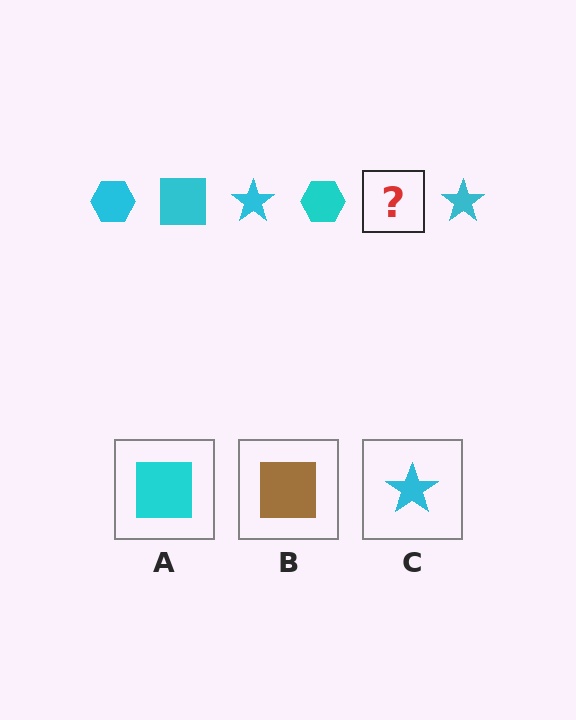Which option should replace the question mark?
Option A.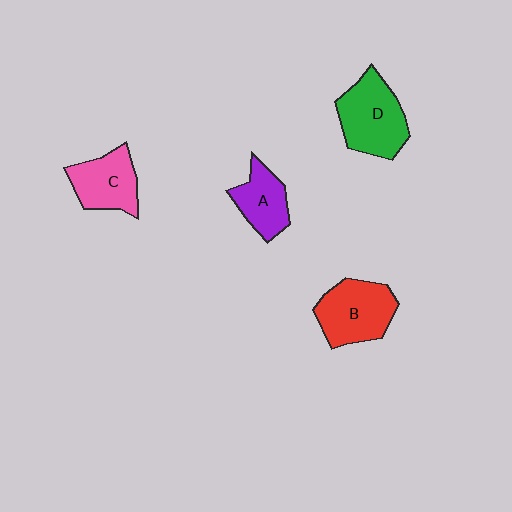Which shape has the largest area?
Shape D (green).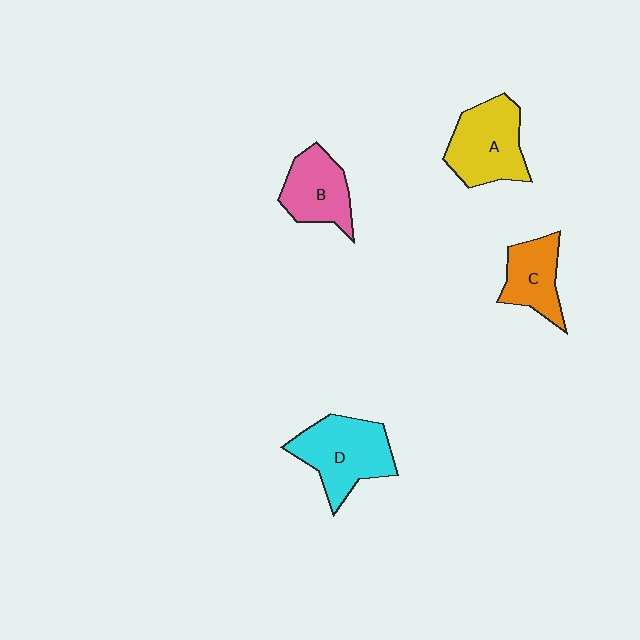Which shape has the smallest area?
Shape C (orange).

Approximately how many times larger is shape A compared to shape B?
Approximately 1.3 times.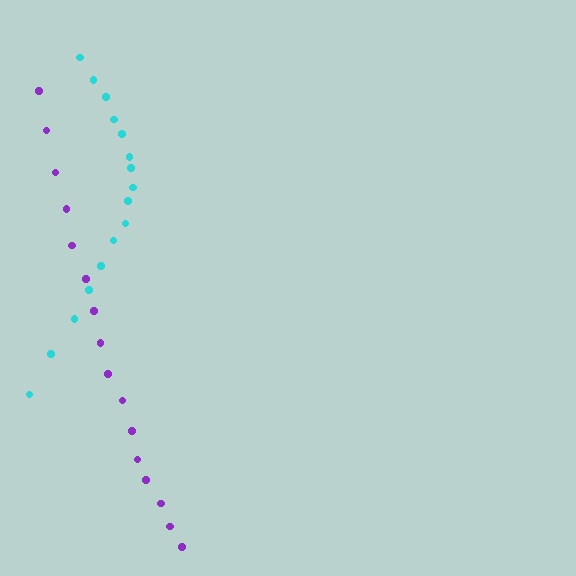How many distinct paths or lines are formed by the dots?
There are 2 distinct paths.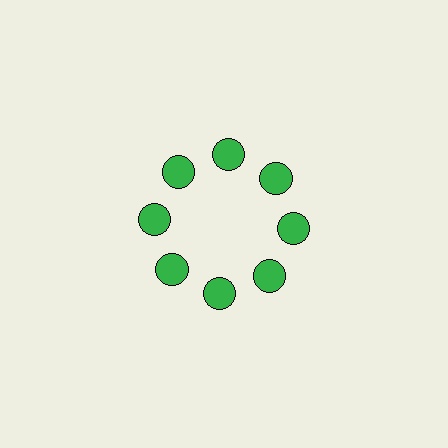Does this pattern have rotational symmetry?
Yes, this pattern has 8-fold rotational symmetry. It looks the same after rotating 45 degrees around the center.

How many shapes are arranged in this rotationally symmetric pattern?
There are 8 shapes, arranged in 8 groups of 1.